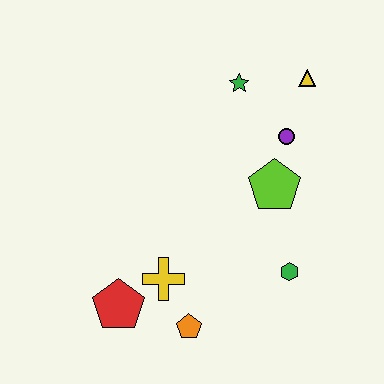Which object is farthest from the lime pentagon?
The red pentagon is farthest from the lime pentagon.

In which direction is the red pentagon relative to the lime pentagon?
The red pentagon is to the left of the lime pentagon.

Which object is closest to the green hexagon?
The lime pentagon is closest to the green hexagon.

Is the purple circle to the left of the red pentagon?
No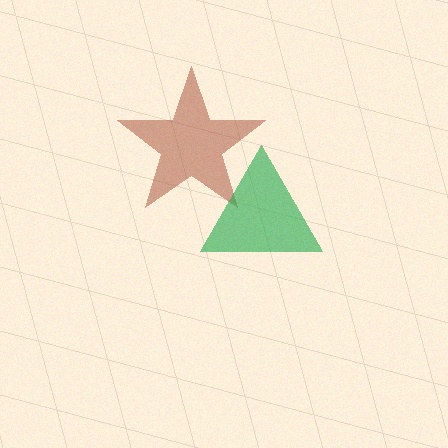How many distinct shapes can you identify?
There are 2 distinct shapes: a brown star, a green triangle.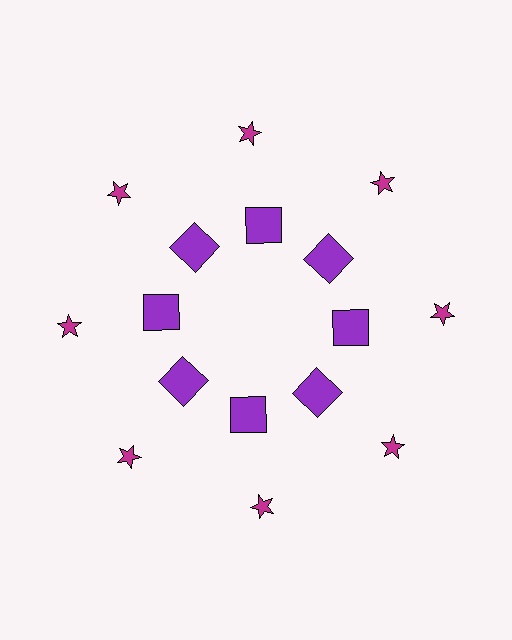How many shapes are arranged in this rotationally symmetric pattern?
There are 16 shapes, arranged in 8 groups of 2.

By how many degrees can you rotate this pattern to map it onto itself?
The pattern maps onto itself every 45 degrees of rotation.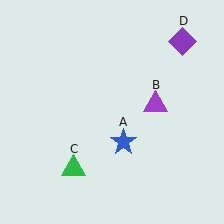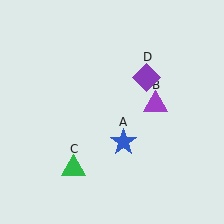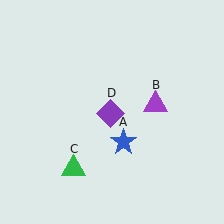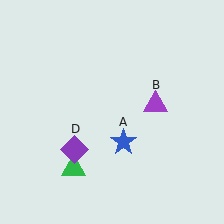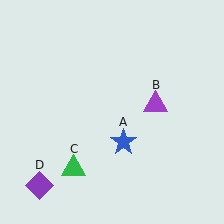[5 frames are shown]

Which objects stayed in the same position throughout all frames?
Blue star (object A) and purple triangle (object B) and green triangle (object C) remained stationary.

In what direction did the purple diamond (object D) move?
The purple diamond (object D) moved down and to the left.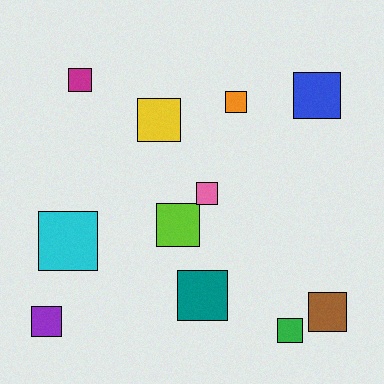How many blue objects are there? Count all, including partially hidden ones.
There is 1 blue object.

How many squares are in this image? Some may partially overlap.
There are 11 squares.